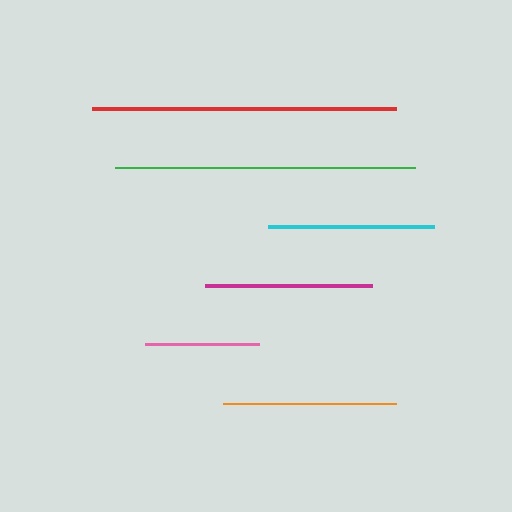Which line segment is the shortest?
The pink line is the shortest at approximately 114 pixels.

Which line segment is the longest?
The red line is the longest at approximately 304 pixels.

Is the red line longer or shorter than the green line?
The red line is longer than the green line.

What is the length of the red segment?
The red segment is approximately 304 pixels long.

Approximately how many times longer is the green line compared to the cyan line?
The green line is approximately 1.8 times the length of the cyan line.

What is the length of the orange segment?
The orange segment is approximately 173 pixels long.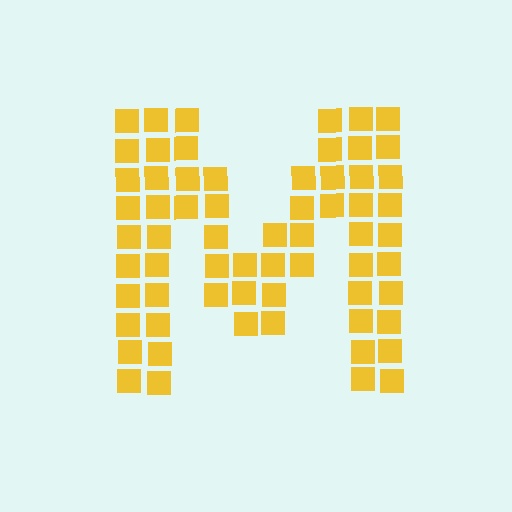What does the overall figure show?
The overall figure shows the letter M.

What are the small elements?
The small elements are squares.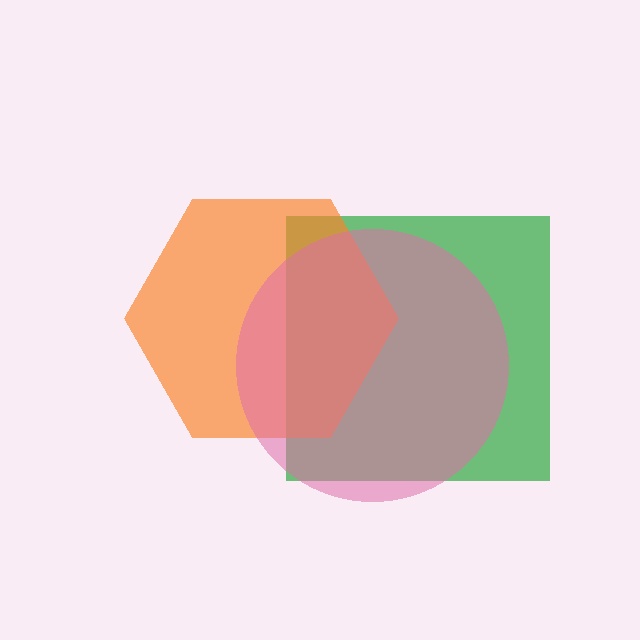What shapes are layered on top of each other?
The layered shapes are: a green square, an orange hexagon, a pink circle.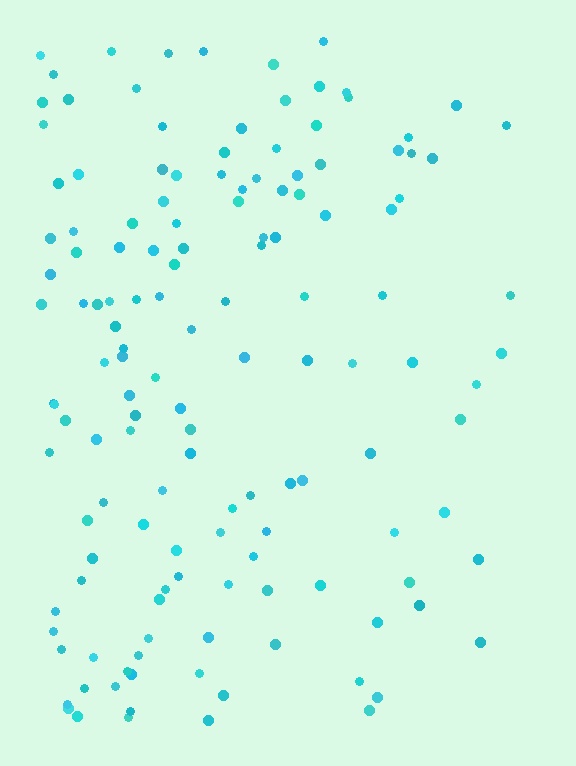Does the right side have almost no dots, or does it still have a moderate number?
Still a moderate number, just noticeably fewer than the left.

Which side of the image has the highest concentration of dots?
The left.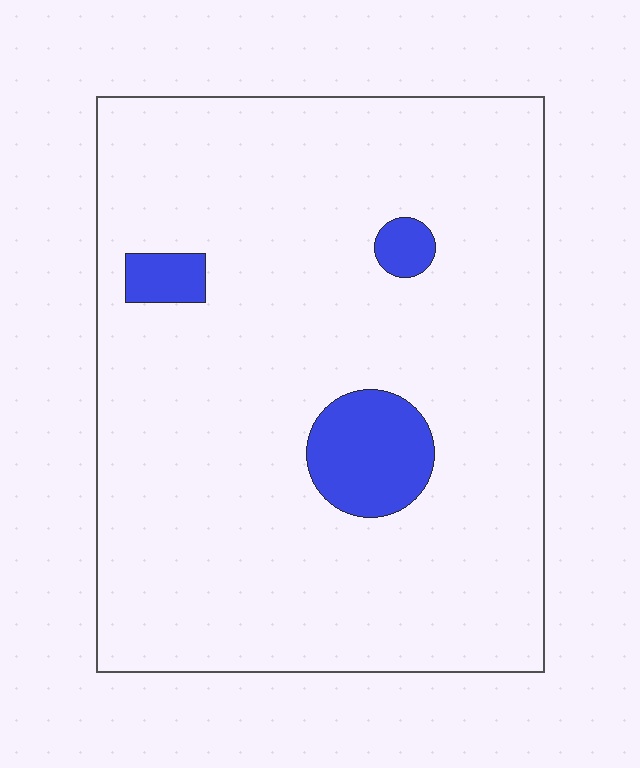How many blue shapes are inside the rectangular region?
3.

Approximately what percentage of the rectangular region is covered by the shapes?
Approximately 10%.